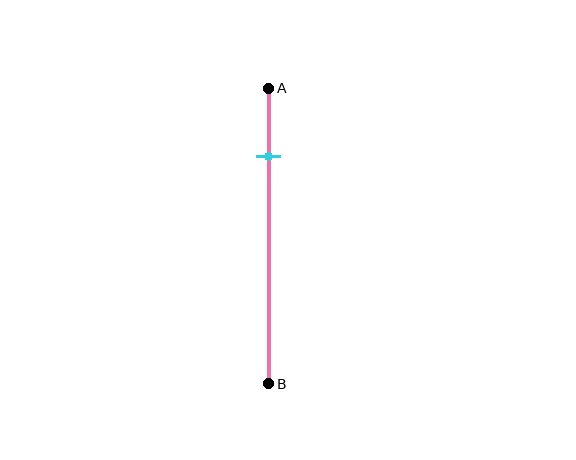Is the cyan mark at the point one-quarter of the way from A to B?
Yes, the mark is approximately at the one-quarter point.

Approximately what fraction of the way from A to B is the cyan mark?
The cyan mark is approximately 25% of the way from A to B.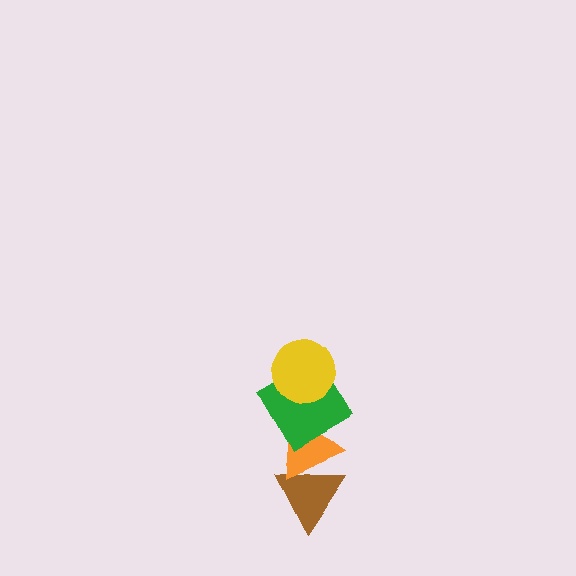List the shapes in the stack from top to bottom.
From top to bottom: the yellow circle, the green diamond, the orange triangle, the brown triangle.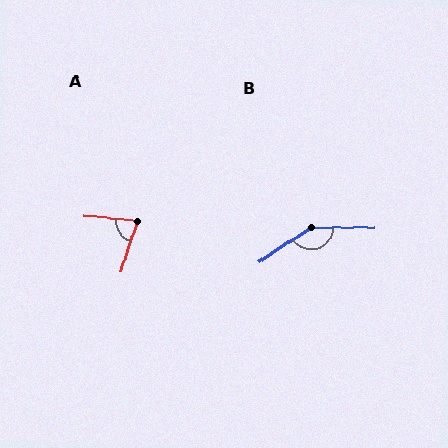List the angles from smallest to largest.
A (78°), B (147°).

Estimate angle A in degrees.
Approximately 78 degrees.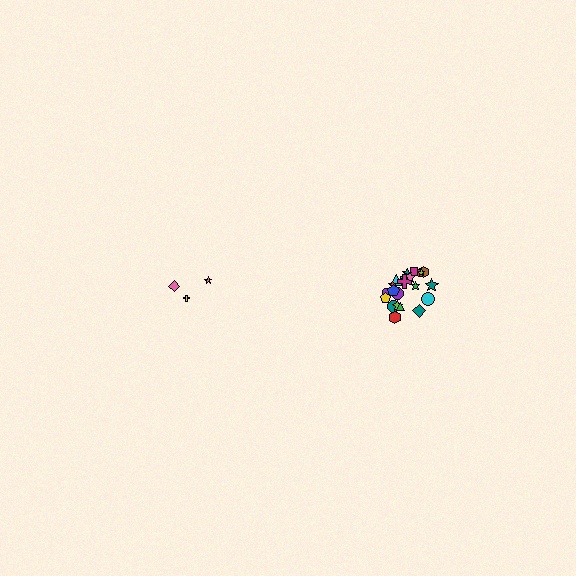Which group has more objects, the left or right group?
The right group.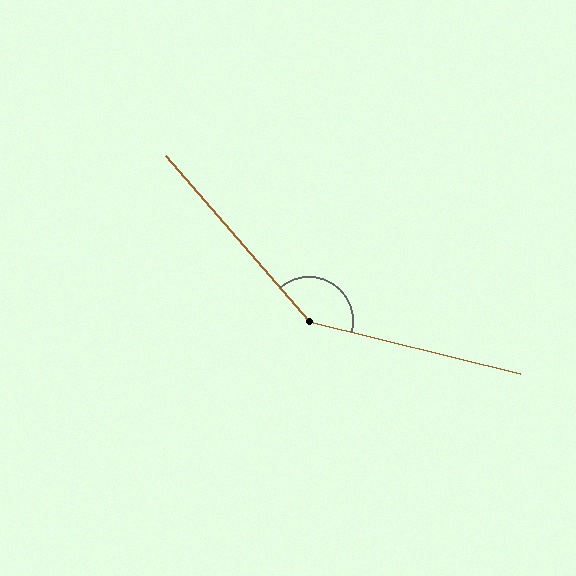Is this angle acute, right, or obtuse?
It is obtuse.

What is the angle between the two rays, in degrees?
Approximately 145 degrees.